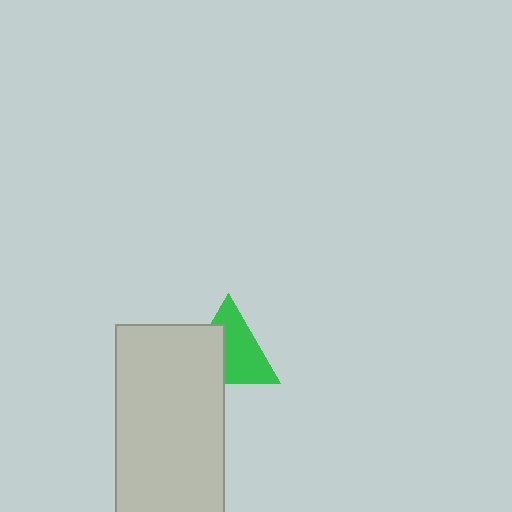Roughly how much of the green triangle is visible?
About half of it is visible (roughly 60%).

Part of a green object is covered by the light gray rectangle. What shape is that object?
It is a triangle.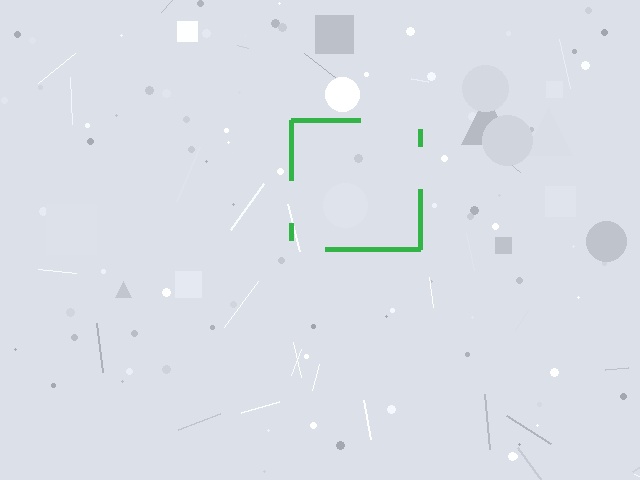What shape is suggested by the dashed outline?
The dashed outline suggests a square.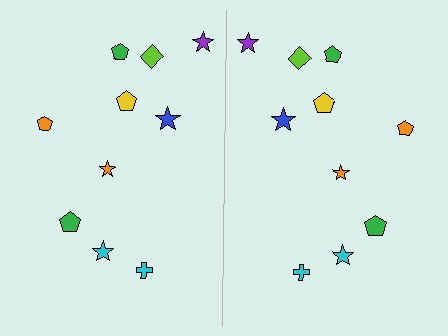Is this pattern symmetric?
Yes, this pattern has bilateral (reflection) symmetry.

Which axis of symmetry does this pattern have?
The pattern has a vertical axis of symmetry running through the center of the image.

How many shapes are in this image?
There are 20 shapes in this image.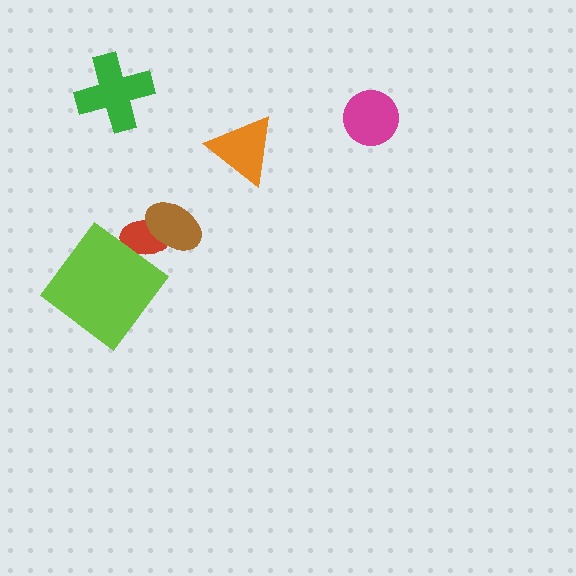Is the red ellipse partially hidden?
Yes, it is partially covered by another shape.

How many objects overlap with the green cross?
0 objects overlap with the green cross.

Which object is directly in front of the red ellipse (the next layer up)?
The lime diamond is directly in front of the red ellipse.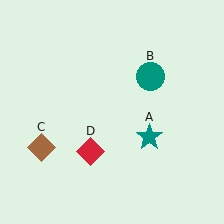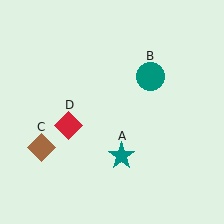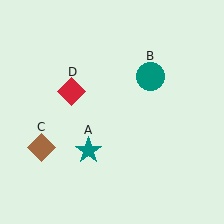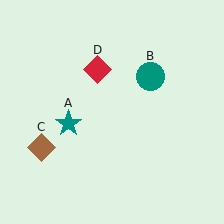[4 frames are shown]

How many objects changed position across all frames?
2 objects changed position: teal star (object A), red diamond (object D).